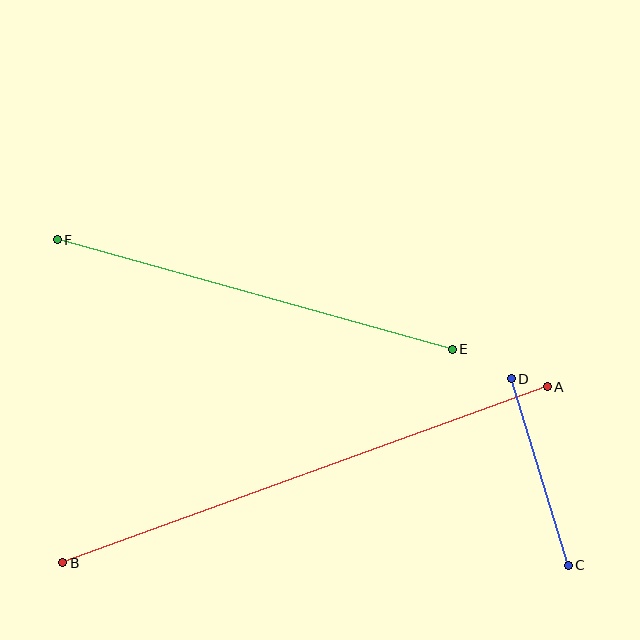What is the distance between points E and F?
The distance is approximately 410 pixels.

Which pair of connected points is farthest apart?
Points A and B are farthest apart.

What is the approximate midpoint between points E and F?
The midpoint is at approximately (255, 295) pixels.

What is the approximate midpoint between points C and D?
The midpoint is at approximately (540, 472) pixels.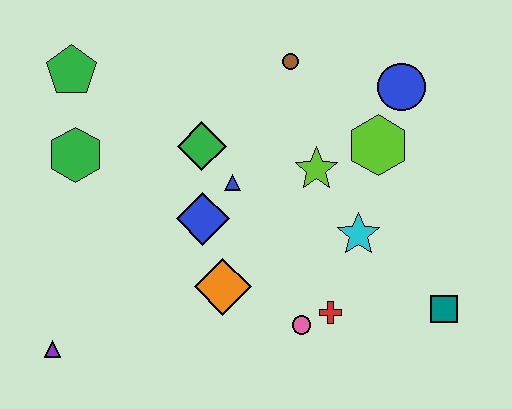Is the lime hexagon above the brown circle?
No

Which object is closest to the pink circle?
The red cross is closest to the pink circle.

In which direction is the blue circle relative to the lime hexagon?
The blue circle is above the lime hexagon.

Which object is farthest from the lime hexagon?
The purple triangle is farthest from the lime hexagon.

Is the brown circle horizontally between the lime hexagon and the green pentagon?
Yes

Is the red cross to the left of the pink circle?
No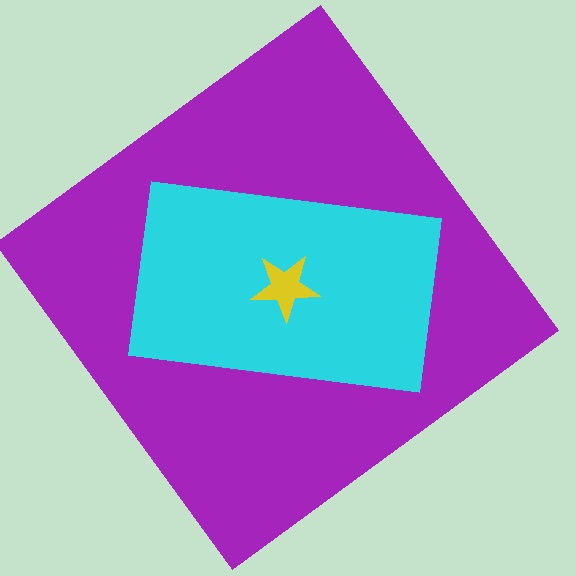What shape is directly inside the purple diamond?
The cyan rectangle.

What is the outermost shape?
The purple diamond.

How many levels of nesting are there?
3.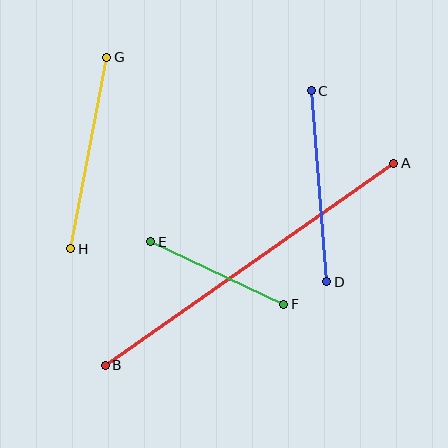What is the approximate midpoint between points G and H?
The midpoint is at approximately (89, 153) pixels.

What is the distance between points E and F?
The distance is approximately 147 pixels.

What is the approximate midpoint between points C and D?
The midpoint is at approximately (319, 186) pixels.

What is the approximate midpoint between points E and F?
The midpoint is at approximately (217, 273) pixels.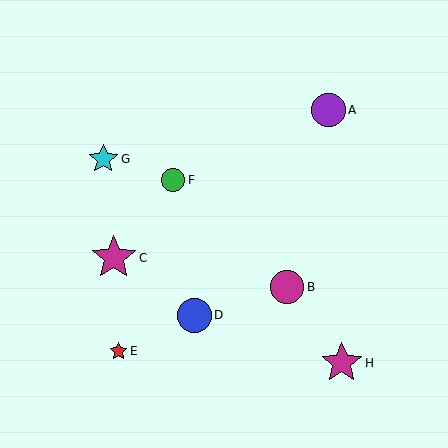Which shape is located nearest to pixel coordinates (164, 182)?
The green circle (labeled F) at (173, 180) is nearest to that location.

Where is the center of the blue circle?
The center of the blue circle is at (194, 315).